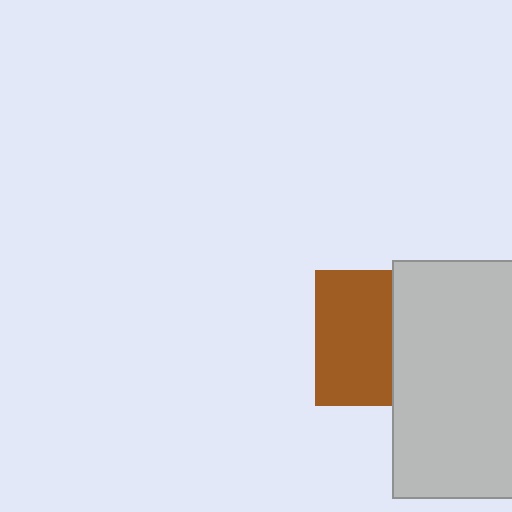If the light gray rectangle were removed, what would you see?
You would see the complete brown square.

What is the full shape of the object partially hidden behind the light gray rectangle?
The partially hidden object is a brown square.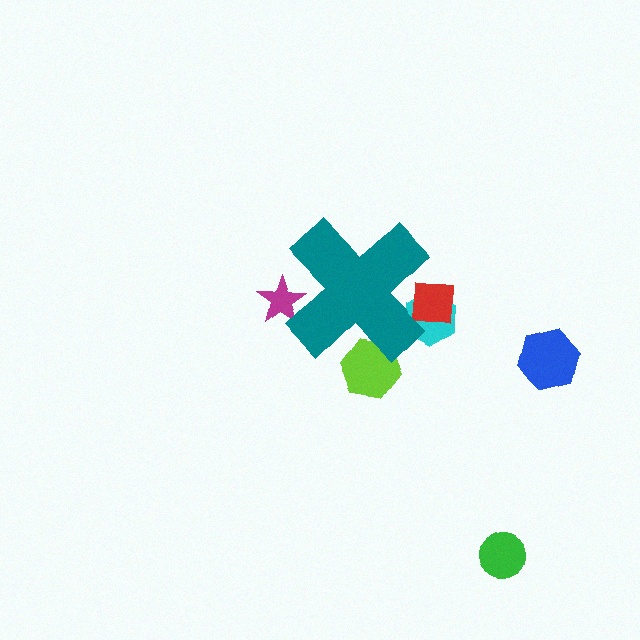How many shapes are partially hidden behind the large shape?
4 shapes are partially hidden.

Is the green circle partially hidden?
No, the green circle is fully visible.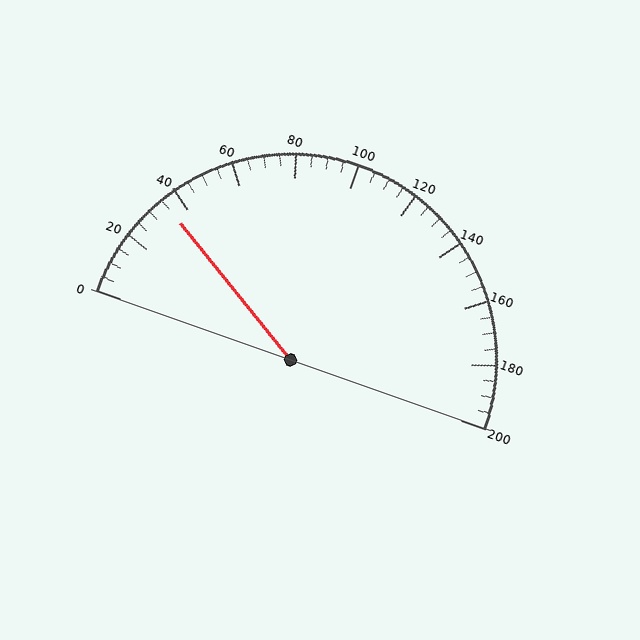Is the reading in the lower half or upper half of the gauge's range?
The reading is in the lower half of the range (0 to 200).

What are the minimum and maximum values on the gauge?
The gauge ranges from 0 to 200.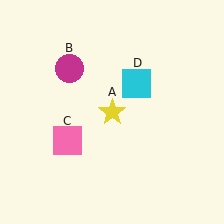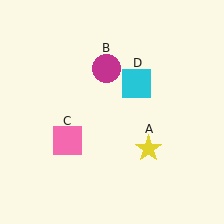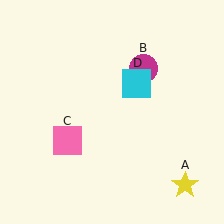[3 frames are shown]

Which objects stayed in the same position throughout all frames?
Pink square (object C) and cyan square (object D) remained stationary.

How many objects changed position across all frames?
2 objects changed position: yellow star (object A), magenta circle (object B).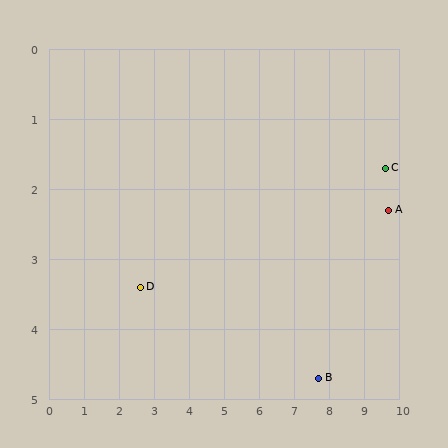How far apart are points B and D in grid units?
Points B and D are about 5.3 grid units apart.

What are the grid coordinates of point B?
Point B is at approximately (7.7, 4.7).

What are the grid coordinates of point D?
Point D is at approximately (2.6, 3.4).